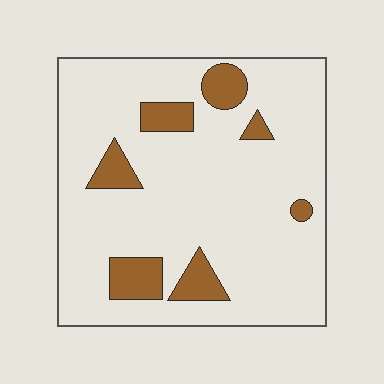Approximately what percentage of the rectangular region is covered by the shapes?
Approximately 15%.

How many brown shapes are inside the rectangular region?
7.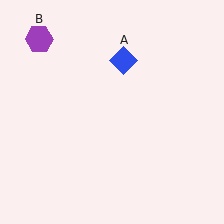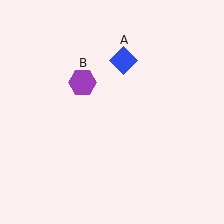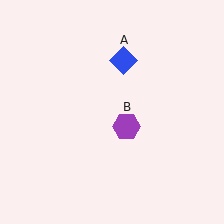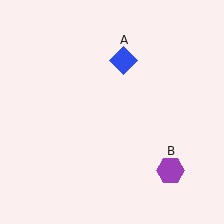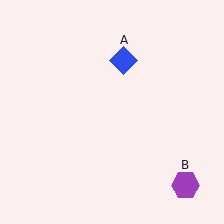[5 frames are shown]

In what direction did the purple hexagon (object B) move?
The purple hexagon (object B) moved down and to the right.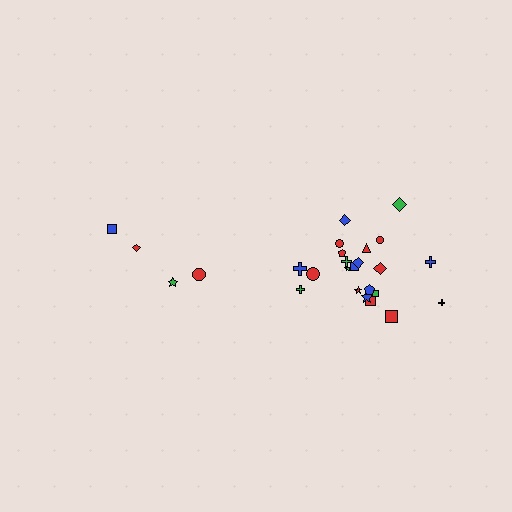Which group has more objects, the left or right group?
The right group.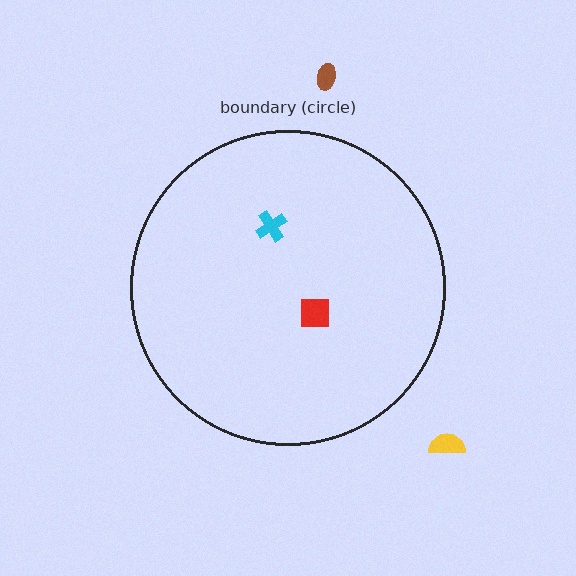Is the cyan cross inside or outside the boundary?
Inside.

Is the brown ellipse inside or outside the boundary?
Outside.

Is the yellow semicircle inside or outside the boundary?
Outside.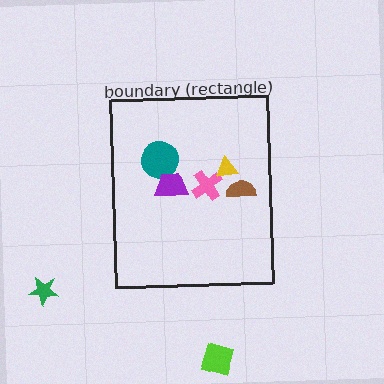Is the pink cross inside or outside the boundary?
Inside.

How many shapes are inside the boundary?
5 inside, 2 outside.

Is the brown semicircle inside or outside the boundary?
Inside.